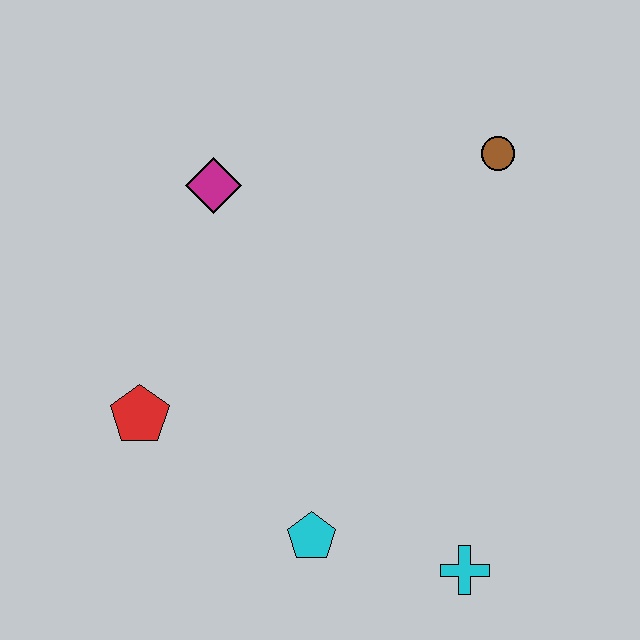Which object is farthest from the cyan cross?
The magenta diamond is farthest from the cyan cross.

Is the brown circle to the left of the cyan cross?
No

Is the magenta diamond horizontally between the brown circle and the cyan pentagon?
No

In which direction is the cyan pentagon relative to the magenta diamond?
The cyan pentagon is below the magenta diamond.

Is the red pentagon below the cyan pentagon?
No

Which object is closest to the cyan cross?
The cyan pentagon is closest to the cyan cross.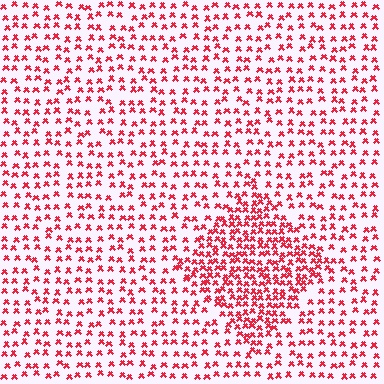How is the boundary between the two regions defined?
The boundary is defined by a change in element density (approximately 2.1x ratio). All elements are the same color, size, and shape.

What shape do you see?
I see a diamond.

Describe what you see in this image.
The image contains small red elements arranged at two different densities. A diamond-shaped region is visible where the elements are more densely packed than the surrounding area.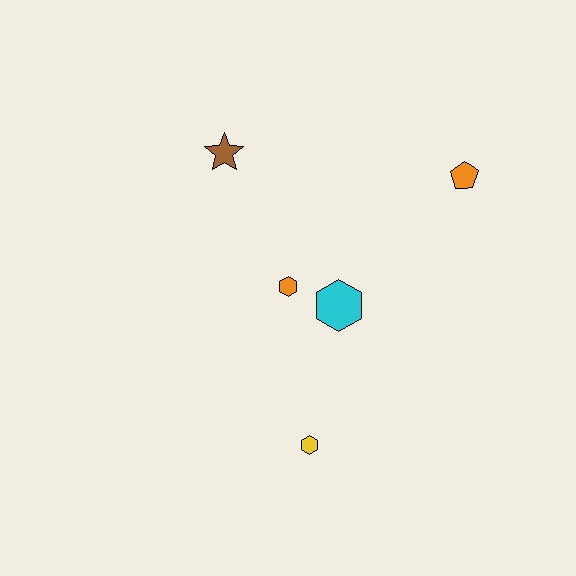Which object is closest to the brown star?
The orange hexagon is closest to the brown star.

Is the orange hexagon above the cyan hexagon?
Yes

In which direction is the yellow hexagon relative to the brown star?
The yellow hexagon is below the brown star.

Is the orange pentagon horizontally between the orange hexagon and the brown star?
No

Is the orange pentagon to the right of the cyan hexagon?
Yes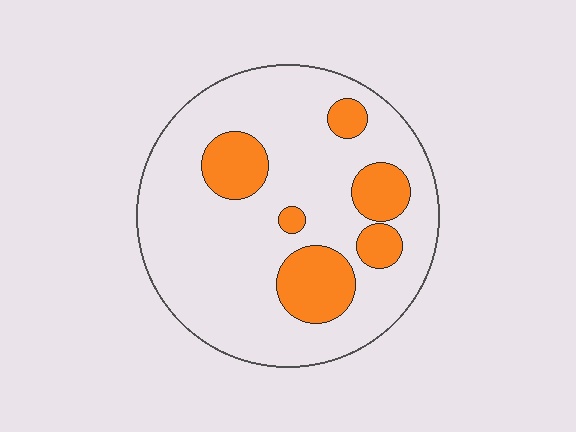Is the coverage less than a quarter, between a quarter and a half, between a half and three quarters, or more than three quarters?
Less than a quarter.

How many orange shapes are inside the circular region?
6.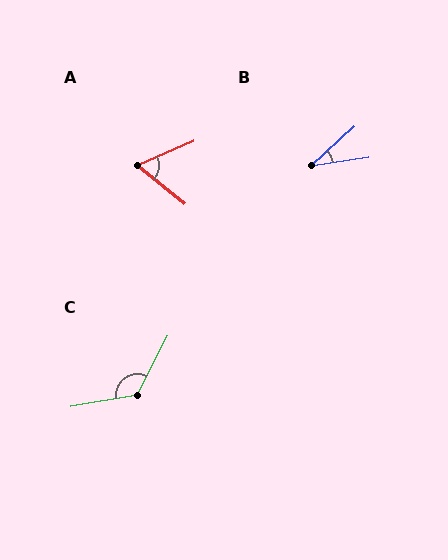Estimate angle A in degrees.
Approximately 63 degrees.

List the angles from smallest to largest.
B (35°), A (63°), C (126°).